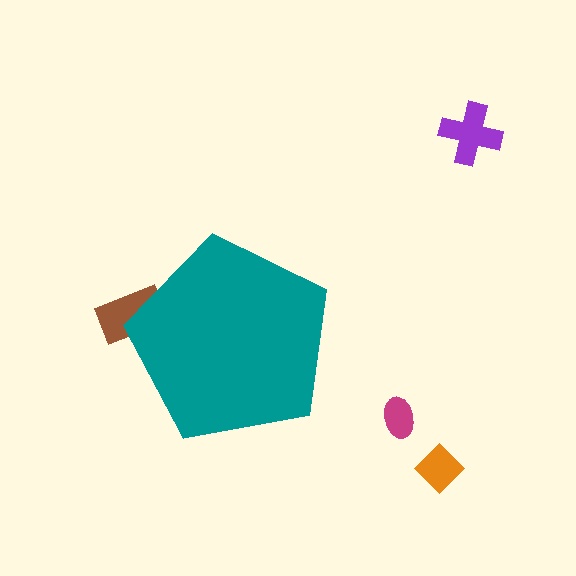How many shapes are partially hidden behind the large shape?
1 shape is partially hidden.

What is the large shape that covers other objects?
A teal pentagon.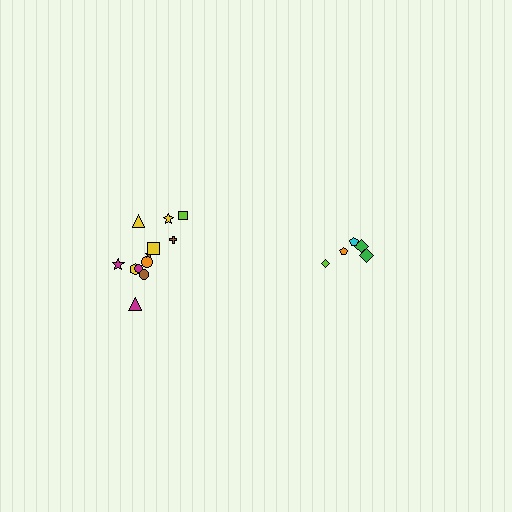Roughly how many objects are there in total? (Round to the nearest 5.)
Roughly 15 objects in total.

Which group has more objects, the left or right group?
The left group.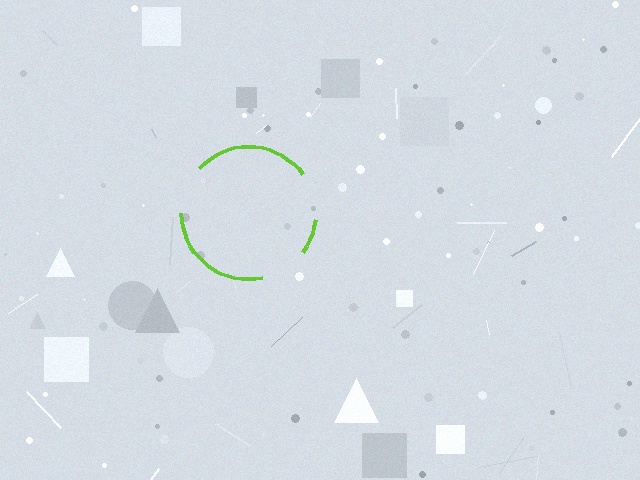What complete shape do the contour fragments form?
The contour fragments form a circle.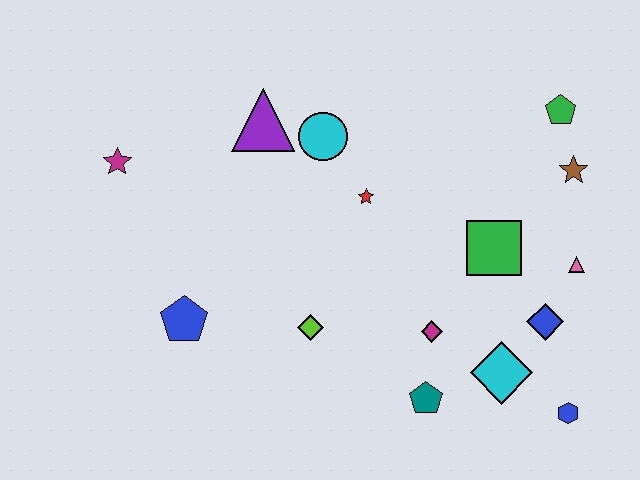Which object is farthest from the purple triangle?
The blue hexagon is farthest from the purple triangle.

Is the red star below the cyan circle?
Yes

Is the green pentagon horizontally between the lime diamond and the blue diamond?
No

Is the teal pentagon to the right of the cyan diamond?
No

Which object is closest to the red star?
The cyan circle is closest to the red star.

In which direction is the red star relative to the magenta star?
The red star is to the right of the magenta star.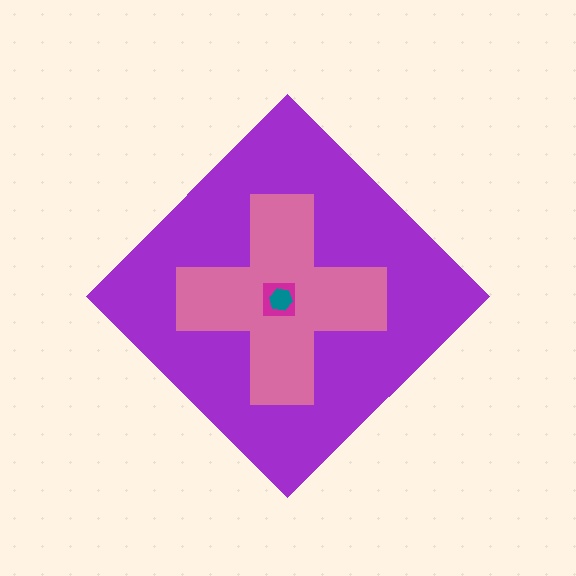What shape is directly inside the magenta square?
The teal hexagon.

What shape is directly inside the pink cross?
The magenta square.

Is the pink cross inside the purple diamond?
Yes.